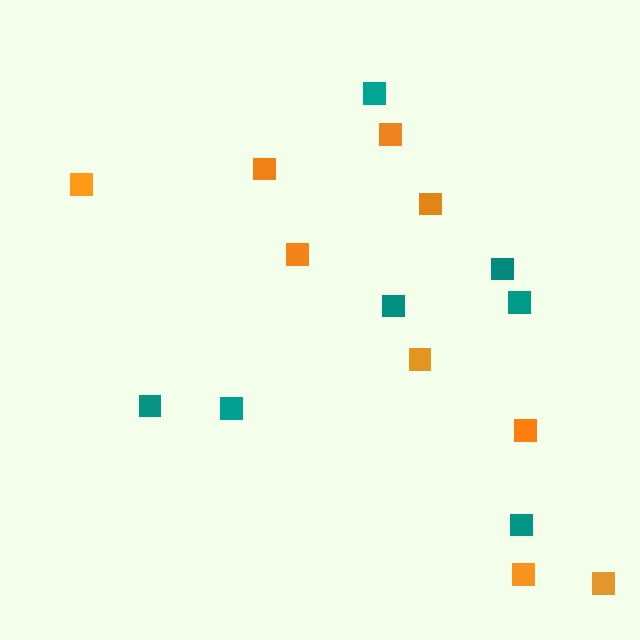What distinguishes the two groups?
There are 2 groups: one group of orange squares (9) and one group of teal squares (7).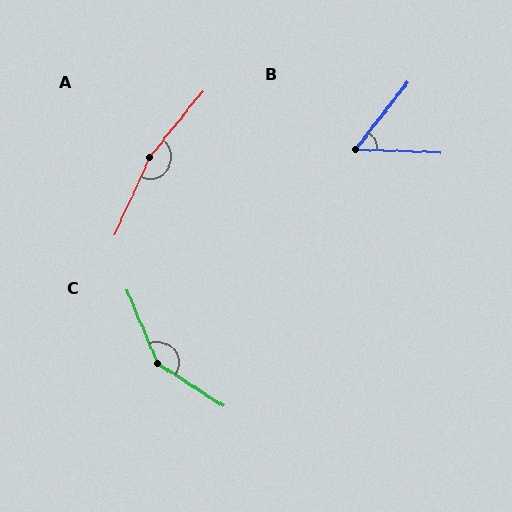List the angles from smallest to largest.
B (55°), C (145°), A (166°).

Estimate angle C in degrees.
Approximately 145 degrees.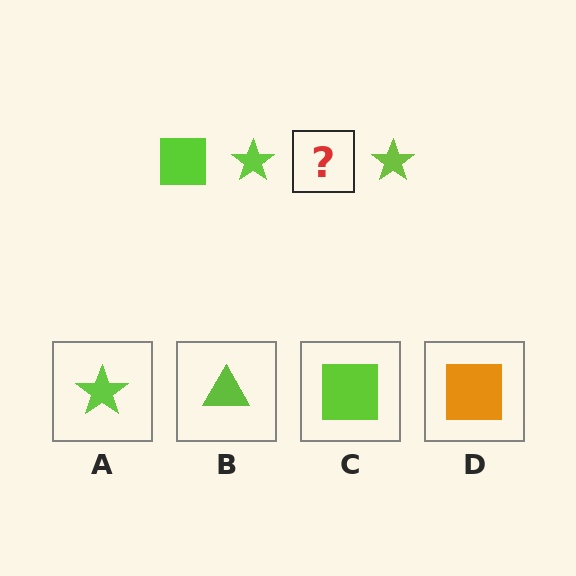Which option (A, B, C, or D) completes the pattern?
C.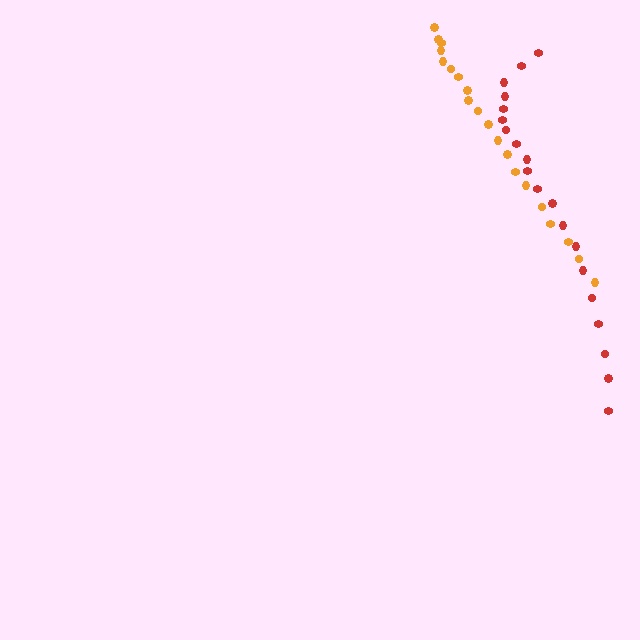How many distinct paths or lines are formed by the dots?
There are 2 distinct paths.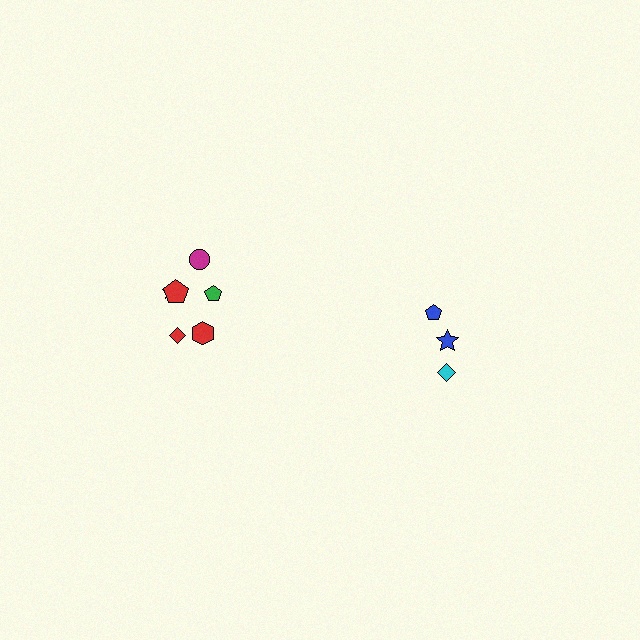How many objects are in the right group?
There are 3 objects.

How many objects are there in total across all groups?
There are 9 objects.